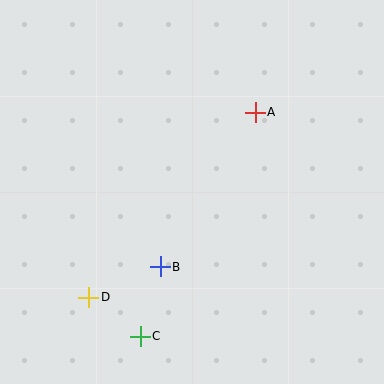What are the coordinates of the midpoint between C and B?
The midpoint between C and B is at (150, 301).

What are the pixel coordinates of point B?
Point B is at (160, 267).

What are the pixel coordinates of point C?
Point C is at (140, 336).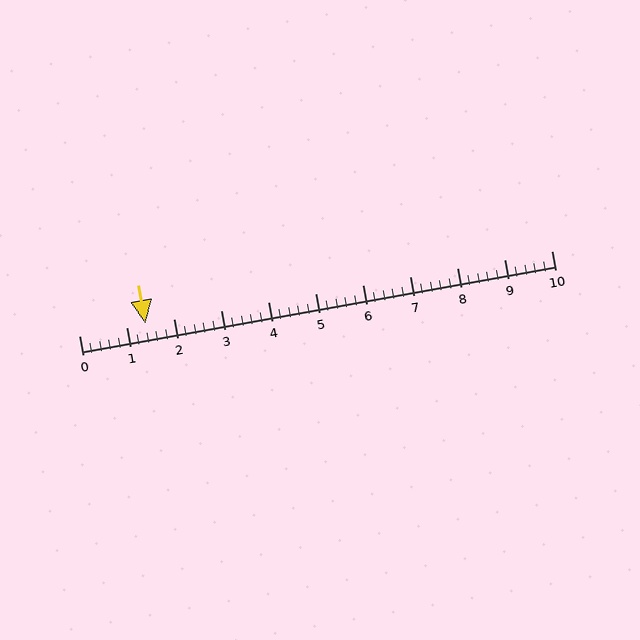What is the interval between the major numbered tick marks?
The major tick marks are spaced 1 units apart.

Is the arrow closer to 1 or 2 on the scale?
The arrow is closer to 1.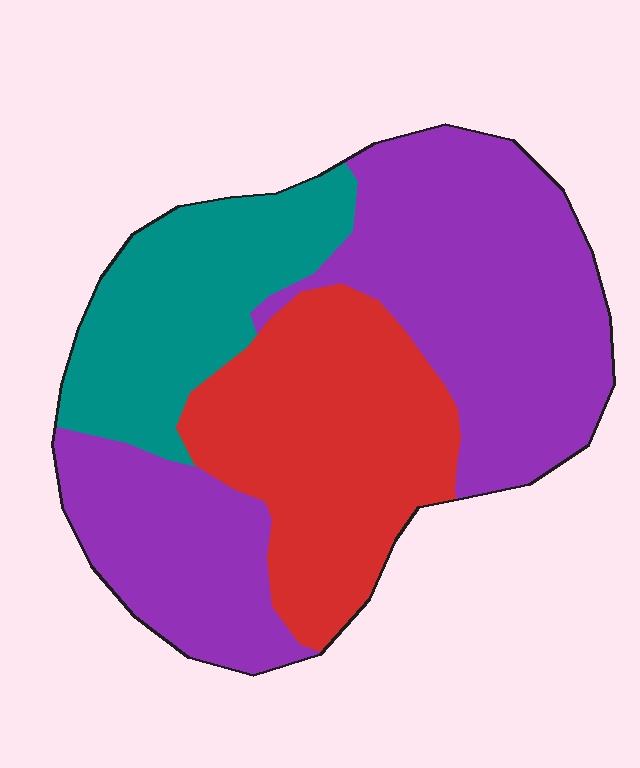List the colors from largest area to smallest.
From largest to smallest: purple, red, teal.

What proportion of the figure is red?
Red takes up between a sixth and a third of the figure.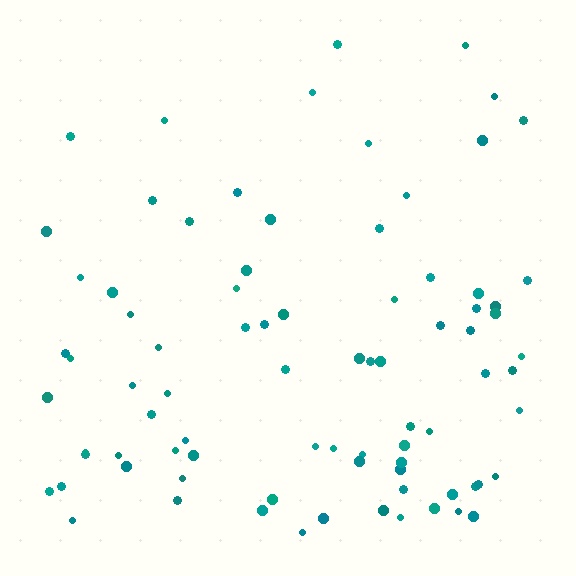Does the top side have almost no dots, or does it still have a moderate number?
Still a moderate number, just noticeably fewer than the bottom.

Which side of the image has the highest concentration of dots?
The bottom.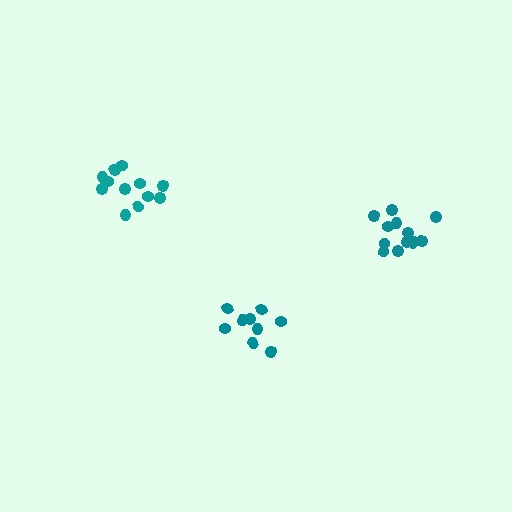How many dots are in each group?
Group 1: 9 dots, Group 2: 12 dots, Group 3: 12 dots (33 total).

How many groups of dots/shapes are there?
There are 3 groups.